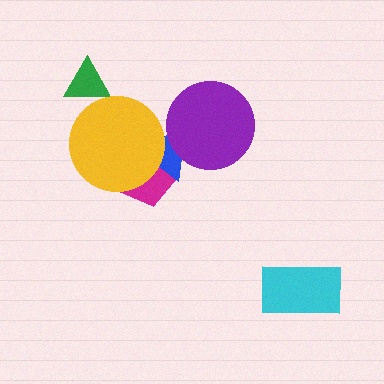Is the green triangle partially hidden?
No, no other shape covers it.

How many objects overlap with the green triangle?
0 objects overlap with the green triangle.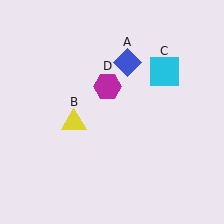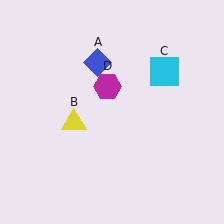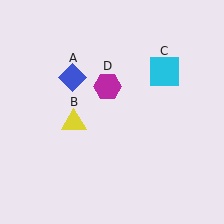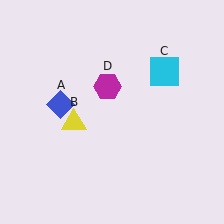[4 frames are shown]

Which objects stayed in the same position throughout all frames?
Yellow triangle (object B) and cyan square (object C) and magenta hexagon (object D) remained stationary.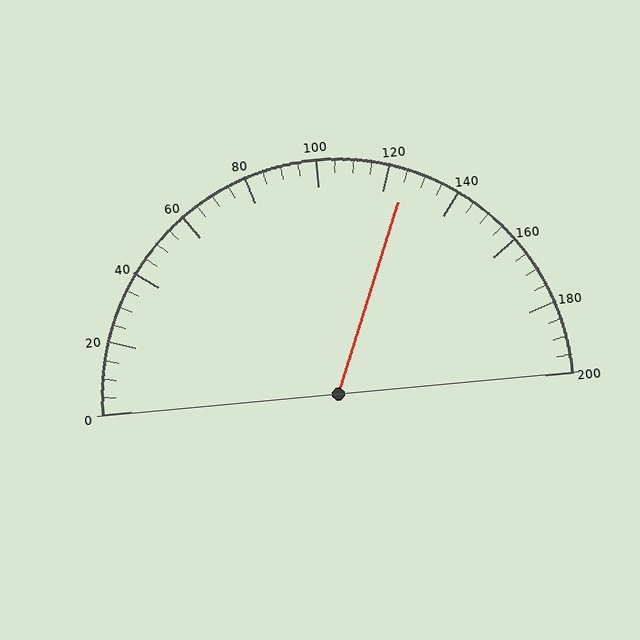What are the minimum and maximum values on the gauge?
The gauge ranges from 0 to 200.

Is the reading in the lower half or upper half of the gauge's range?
The reading is in the upper half of the range (0 to 200).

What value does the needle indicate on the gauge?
The needle indicates approximately 125.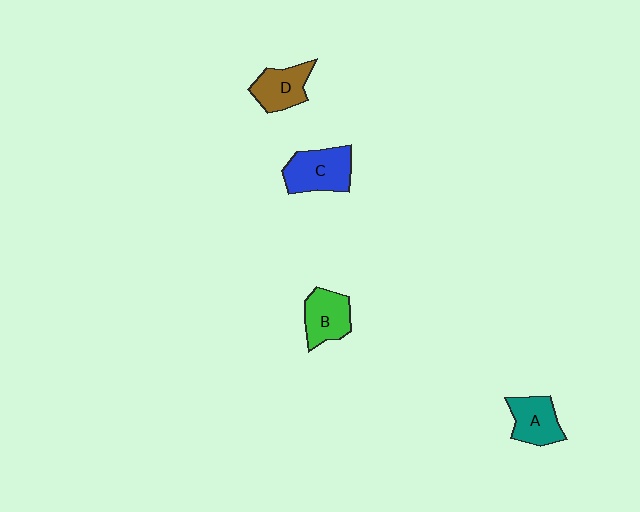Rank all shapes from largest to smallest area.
From largest to smallest: C (blue), B (green), A (teal), D (brown).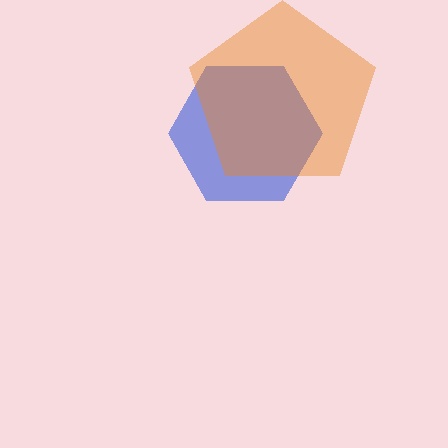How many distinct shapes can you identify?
There are 2 distinct shapes: a blue hexagon, an orange pentagon.